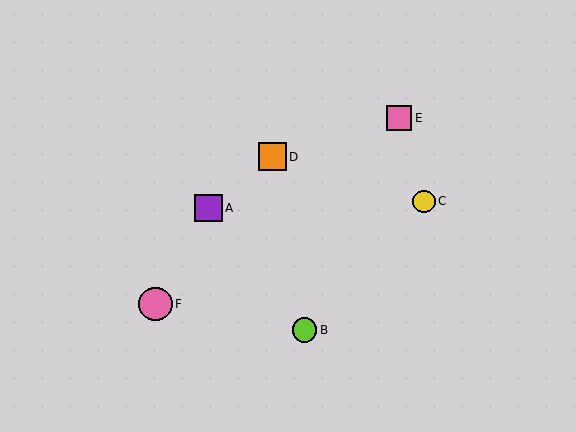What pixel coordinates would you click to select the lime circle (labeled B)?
Click at (304, 330) to select the lime circle B.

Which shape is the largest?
The pink circle (labeled F) is the largest.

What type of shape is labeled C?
Shape C is a yellow circle.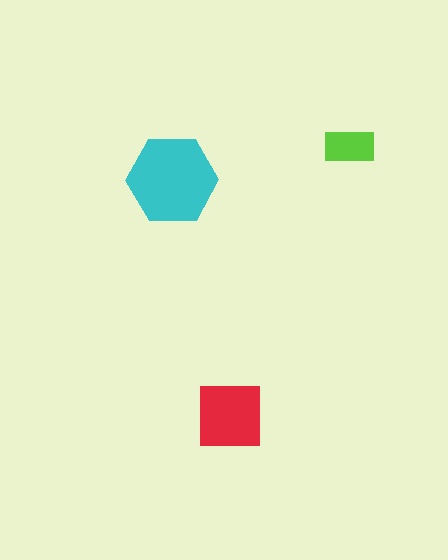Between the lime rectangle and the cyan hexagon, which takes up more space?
The cyan hexagon.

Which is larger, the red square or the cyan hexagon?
The cyan hexagon.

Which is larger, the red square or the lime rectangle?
The red square.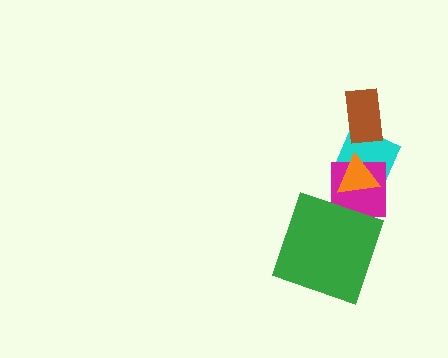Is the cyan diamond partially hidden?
Yes, it is partially covered by another shape.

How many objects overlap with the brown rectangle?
1 object overlaps with the brown rectangle.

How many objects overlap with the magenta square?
2 objects overlap with the magenta square.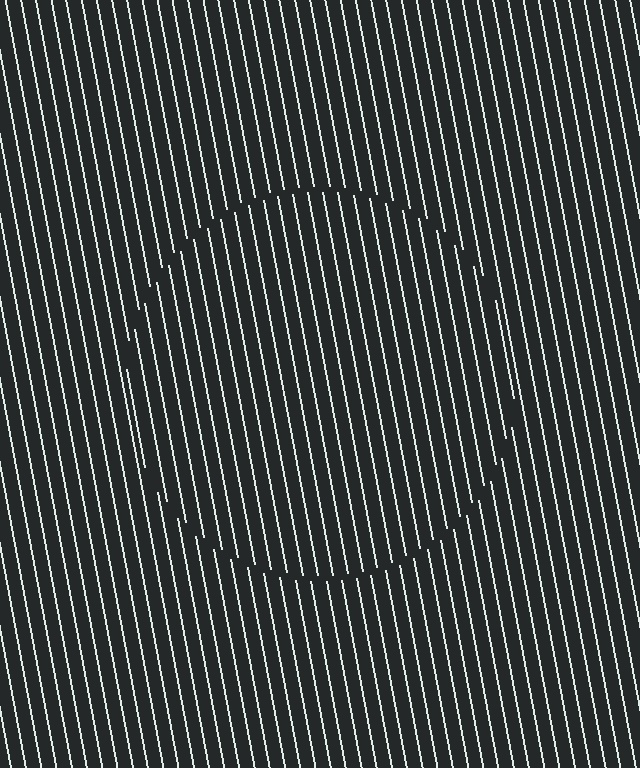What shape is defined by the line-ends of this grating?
An illusory circle. The interior of the shape contains the same grating, shifted by half a period — the contour is defined by the phase discontinuity where line-ends from the inner and outer gratings abut.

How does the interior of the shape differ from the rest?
The interior of the shape contains the same grating, shifted by half a period — the contour is defined by the phase discontinuity where line-ends from the inner and outer gratings abut.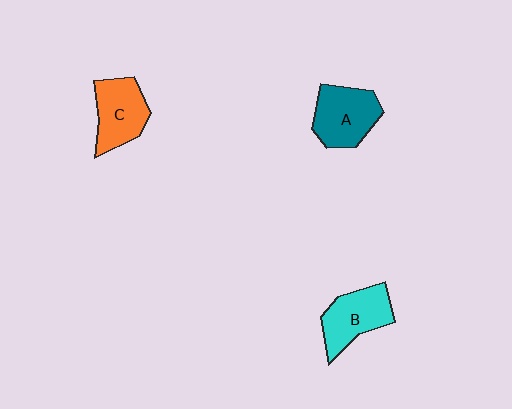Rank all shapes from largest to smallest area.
From largest to smallest: A (teal), B (cyan), C (orange).